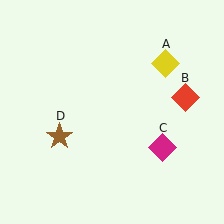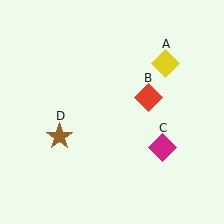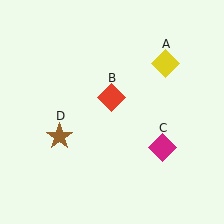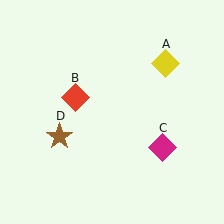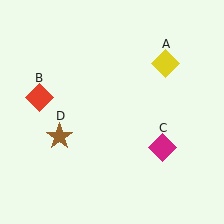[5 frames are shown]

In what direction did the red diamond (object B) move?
The red diamond (object B) moved left.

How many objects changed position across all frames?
1 object changed position: red diamond (object B).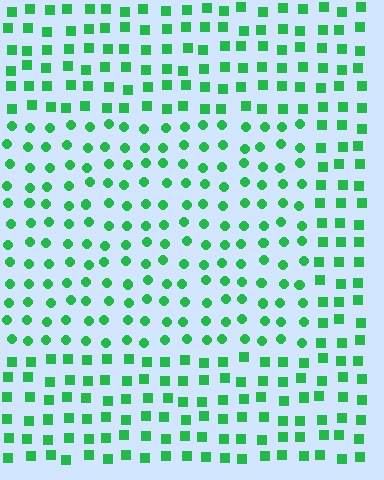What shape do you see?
I see a rectangle.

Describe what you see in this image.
The image is filled with small green elements arranged in a uniform grid. A rectangle-shaped region contains circles, while the surrounding area contains squares. The boundary is defined purely by the change in element shape.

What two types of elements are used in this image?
The image uses circles inside the rectangle region and squares outside it.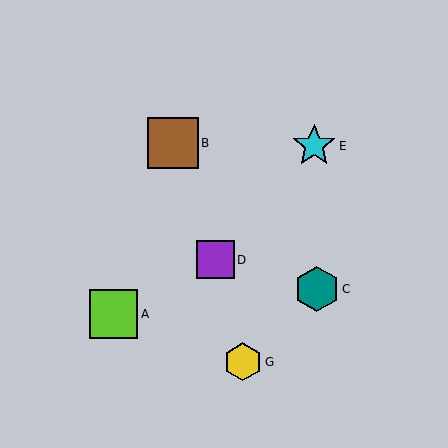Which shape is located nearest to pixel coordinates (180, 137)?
The brown square (labeled B) at (173, 143) is nearest to that location.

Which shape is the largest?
The brown square (labeled B) is the largest.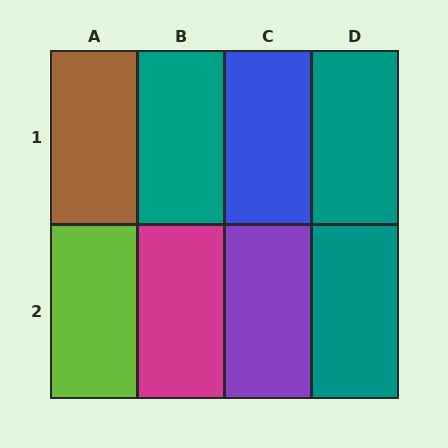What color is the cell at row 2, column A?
Lime.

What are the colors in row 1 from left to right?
Brown, teal, blue, teal.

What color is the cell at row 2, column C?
Purple.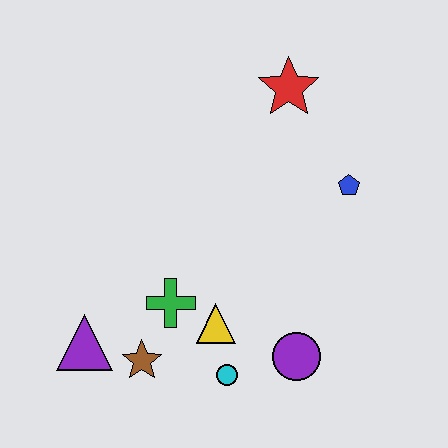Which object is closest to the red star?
The blue pentagon is closest to the red star.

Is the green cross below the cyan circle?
No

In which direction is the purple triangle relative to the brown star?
The purple triangle is to the left of the brown star.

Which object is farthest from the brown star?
The red star is farthest from the brown star.